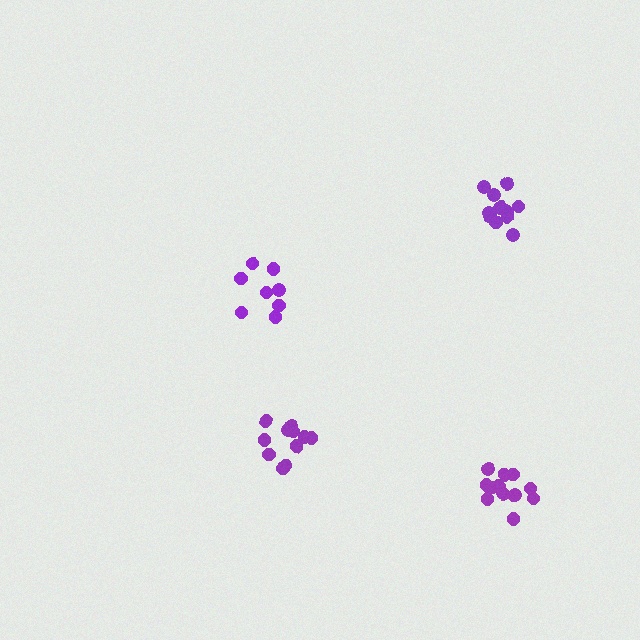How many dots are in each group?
Group 1: 8 dots, Group 2: 13 dots, Group 3: 13 dots, Group 4: 11 dots (45 total).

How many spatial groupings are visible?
There are 4 spatial groupings.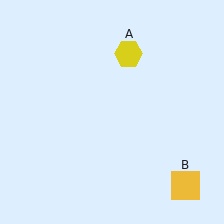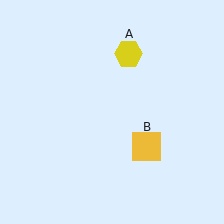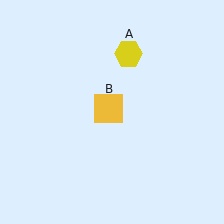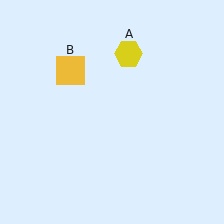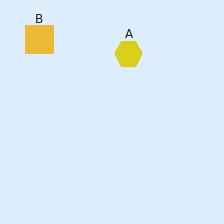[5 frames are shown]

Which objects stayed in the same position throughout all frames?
Yellow hexagon (object A) remained stationary.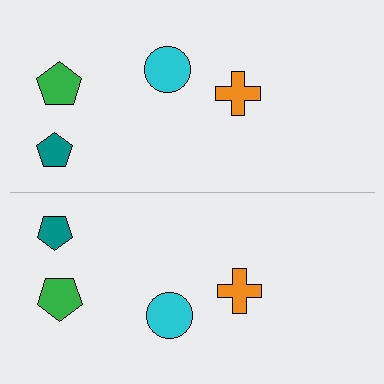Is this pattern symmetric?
Yes, this pattern has bilateral (reflection) symmetry.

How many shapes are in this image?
There are 8 shapes in this image.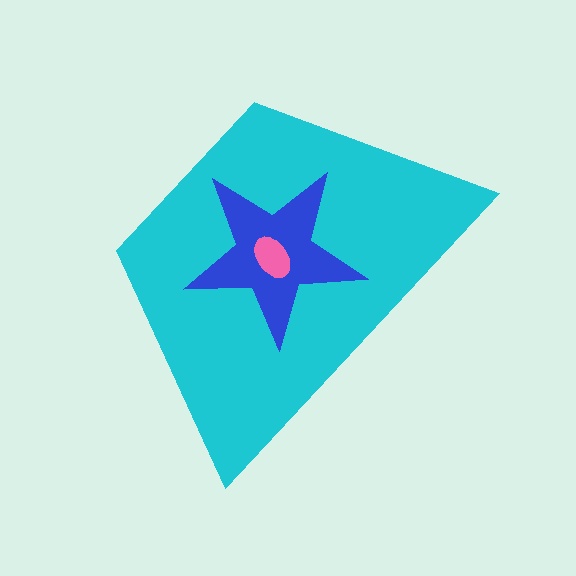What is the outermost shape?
The cyan trapezoid.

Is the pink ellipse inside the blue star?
Yes.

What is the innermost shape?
The pink ellipse.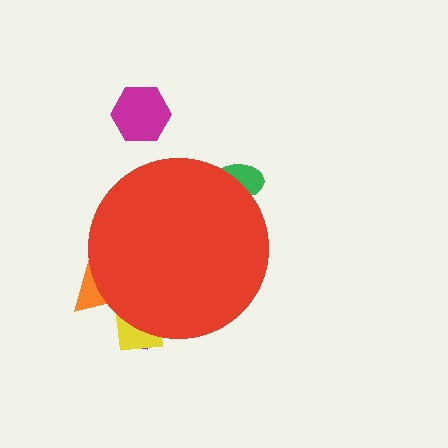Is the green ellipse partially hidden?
Yes, the green ellipse is partially hidden behind the red circle.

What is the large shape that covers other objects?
A red circle.